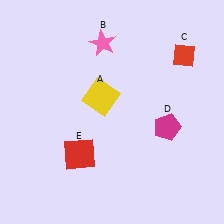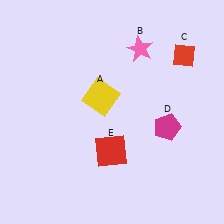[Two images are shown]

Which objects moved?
The objects that moved are: the pink star (B), the red square (E).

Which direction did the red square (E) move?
The red square (E) moved right.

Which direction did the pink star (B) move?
The pink star (B) moved right.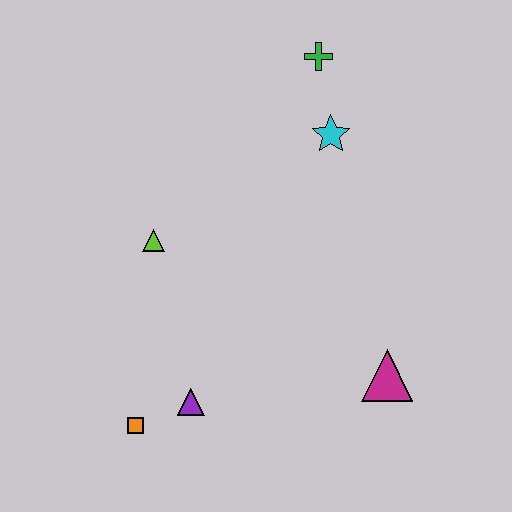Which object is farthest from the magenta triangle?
The green cross is farthest from the magenta triangle.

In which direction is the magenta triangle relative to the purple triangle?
The magenta triangle is to the right of the purple triangle.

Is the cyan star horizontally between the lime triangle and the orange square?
No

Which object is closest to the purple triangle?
The orange square is closest to the purple triangle.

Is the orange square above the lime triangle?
No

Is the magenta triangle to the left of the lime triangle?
No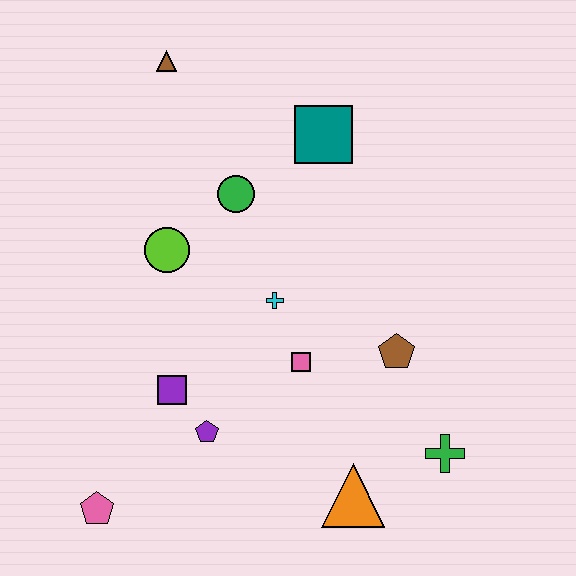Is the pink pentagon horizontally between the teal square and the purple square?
No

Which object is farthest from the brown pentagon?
The brown triangle is farthest from the brown pentagon.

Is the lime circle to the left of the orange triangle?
Yes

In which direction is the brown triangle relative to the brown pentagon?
The brown triangle is above the brown pentagon.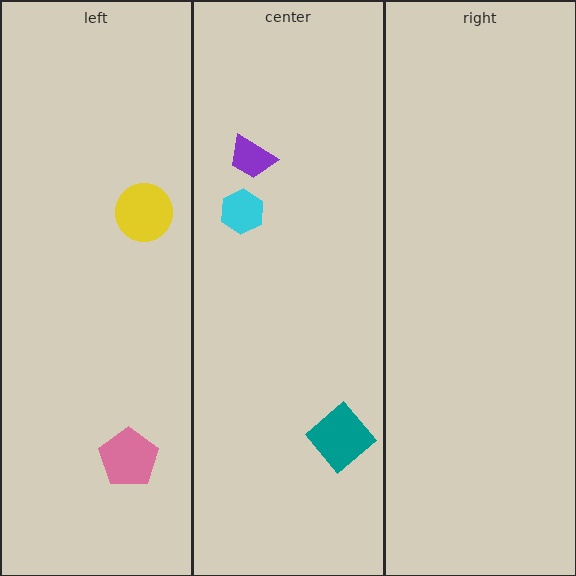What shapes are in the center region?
The teal diamond, the purple trapezoid, the cyan hexagon.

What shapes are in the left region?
The pink pentagon, the yellow circle.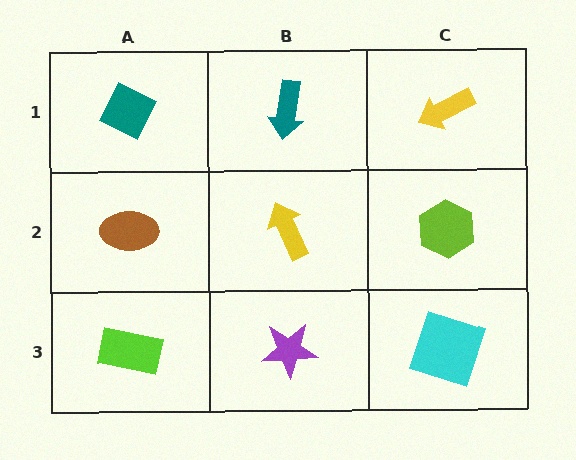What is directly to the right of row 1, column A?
A teal arrow.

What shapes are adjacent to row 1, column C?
A lime hexagon (row 2, column C), a teal arrow (row 1, column B).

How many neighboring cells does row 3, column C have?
2.